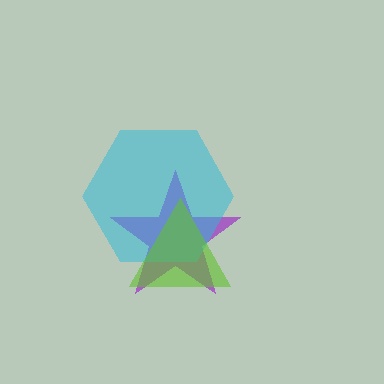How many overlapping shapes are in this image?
There are 3 overlapping shapes in the image.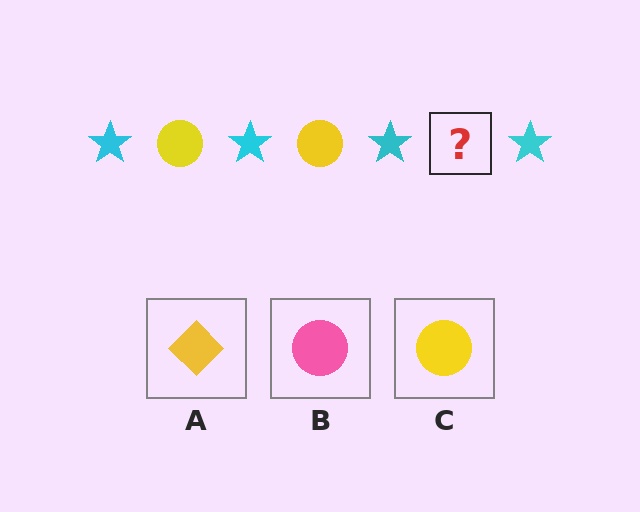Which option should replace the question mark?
Option C.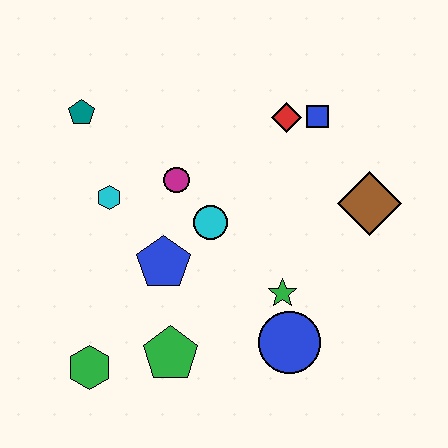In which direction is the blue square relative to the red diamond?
The blue square is to the right of the red diamond.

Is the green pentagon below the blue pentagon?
Yes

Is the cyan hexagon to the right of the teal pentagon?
Yes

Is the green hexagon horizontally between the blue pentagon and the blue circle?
No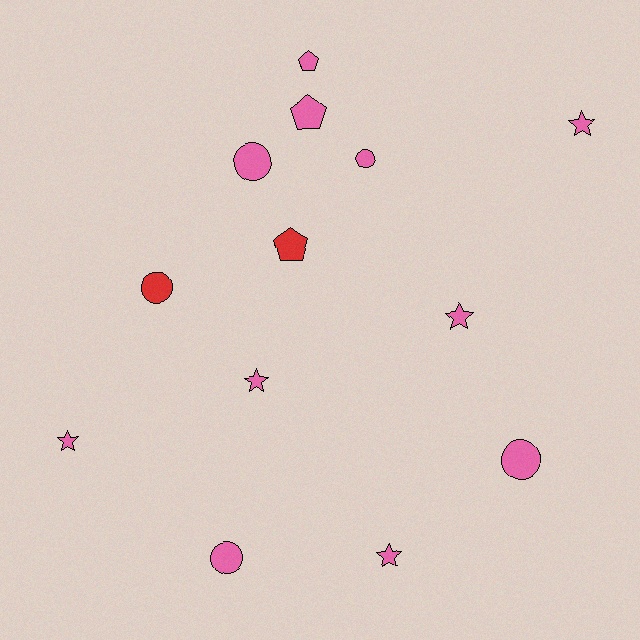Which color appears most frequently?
Pink, with 11 objects.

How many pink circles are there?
There are 4 pink circles.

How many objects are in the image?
There are 13 objects.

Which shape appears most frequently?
Star, with 5 objects.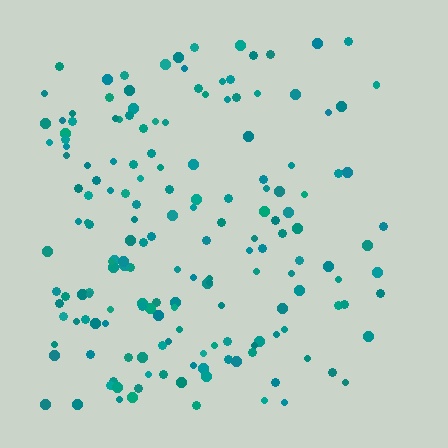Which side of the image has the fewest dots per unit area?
The right.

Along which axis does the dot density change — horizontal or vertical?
Horizontal.